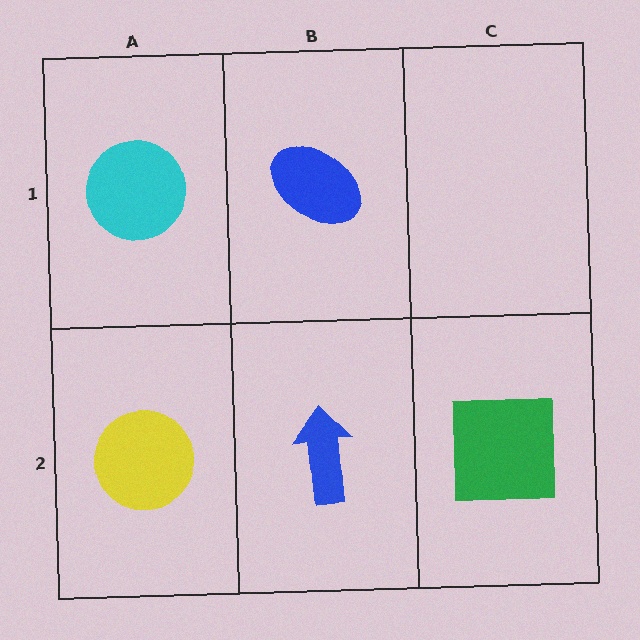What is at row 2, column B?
A blue arrow.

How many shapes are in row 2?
3 shapes.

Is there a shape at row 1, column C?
No, that cell is empty.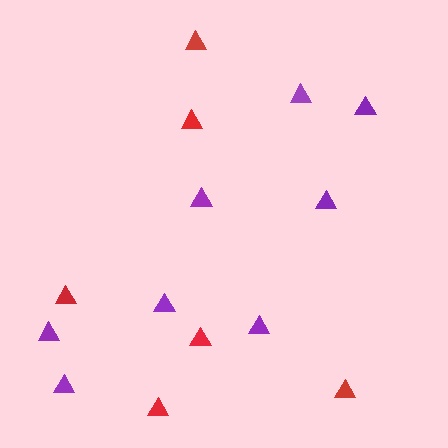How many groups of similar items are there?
There are 2 groups: one group of purple triangles (8) and one group of red triangles (6).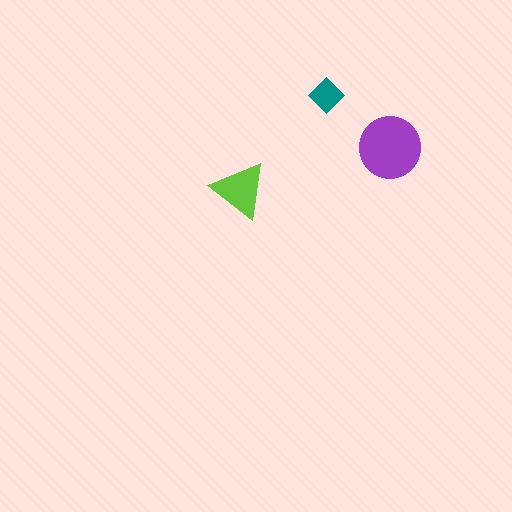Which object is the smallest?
The teal diamond.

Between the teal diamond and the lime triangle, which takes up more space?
The lime triangle.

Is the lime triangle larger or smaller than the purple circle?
Smaller.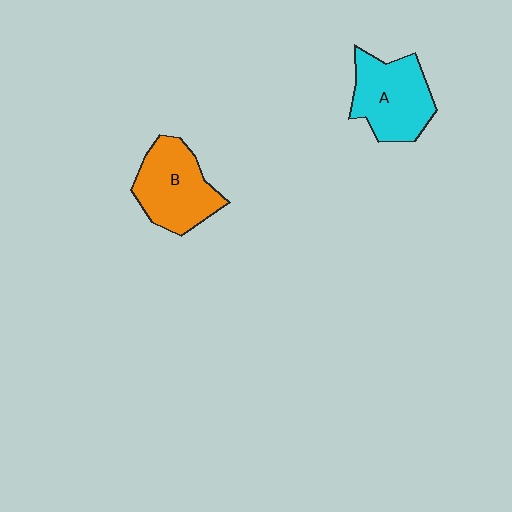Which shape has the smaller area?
Shape B (orange).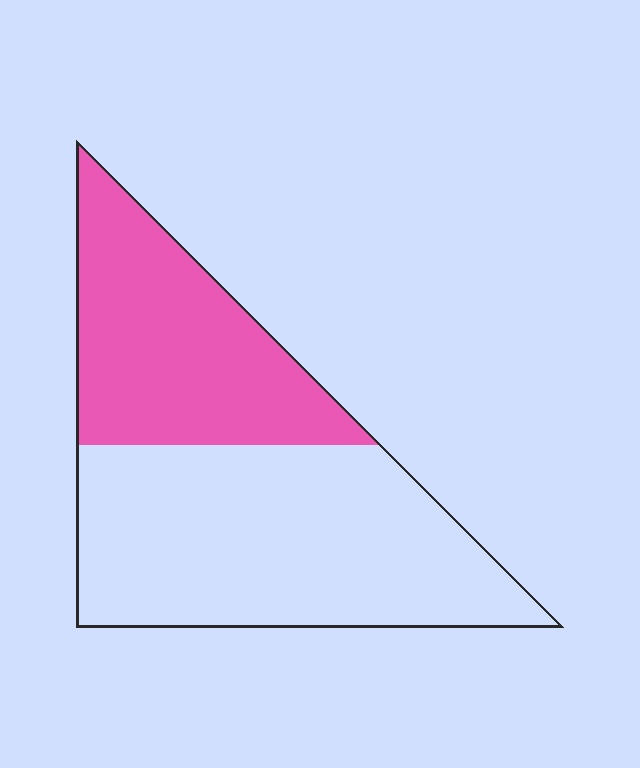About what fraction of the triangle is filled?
About two fifths (2/5).